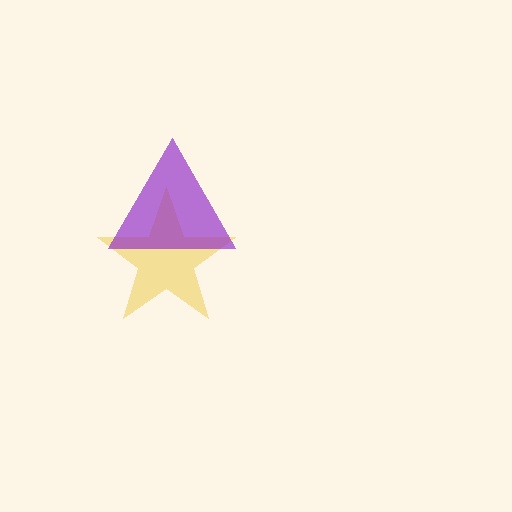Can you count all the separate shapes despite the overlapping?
Yes, there are 2 separate shapes.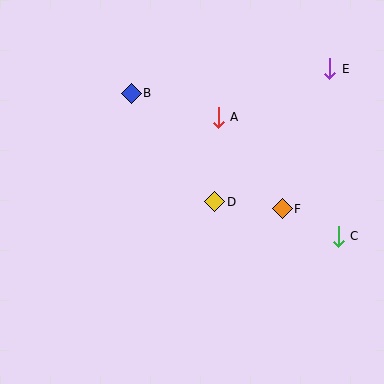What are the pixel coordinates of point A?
Point A is at (218, 117).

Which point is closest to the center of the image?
Point D at (215, 202) is closest to the center.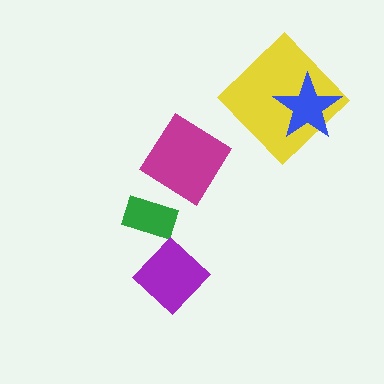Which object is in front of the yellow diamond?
The blue star is in front of the yellow diamond.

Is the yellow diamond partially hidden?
Yes, it is partially covered by another shape.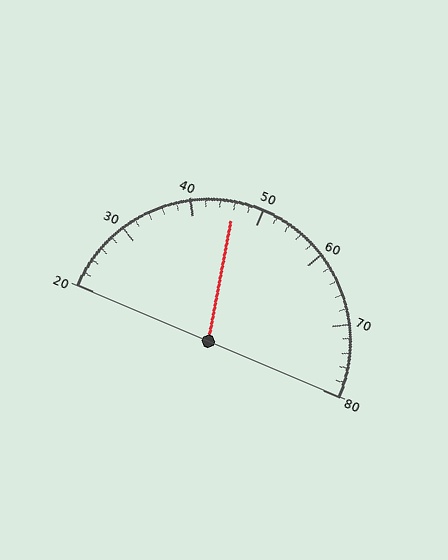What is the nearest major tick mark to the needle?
The nearest major tick mark is 50.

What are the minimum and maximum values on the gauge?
The gauge ranges from 20 to 80.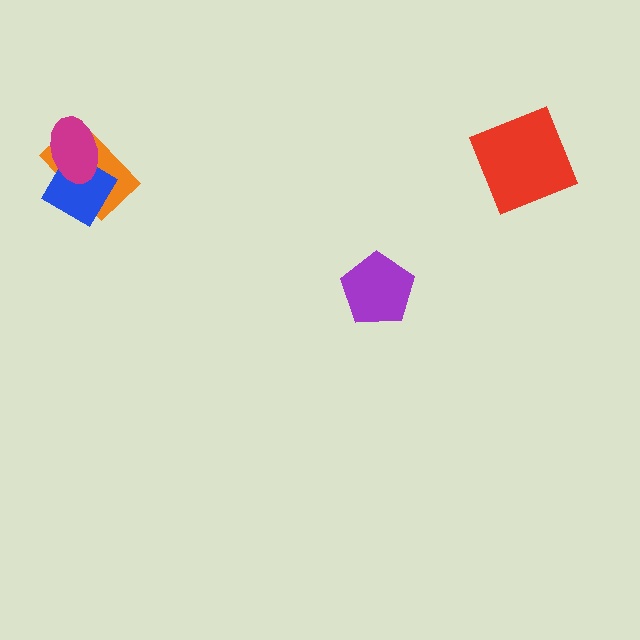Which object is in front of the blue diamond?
The magenta ellipse is in front of the blue diamond.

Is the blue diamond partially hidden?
Yes, it is partially covered by another shape.